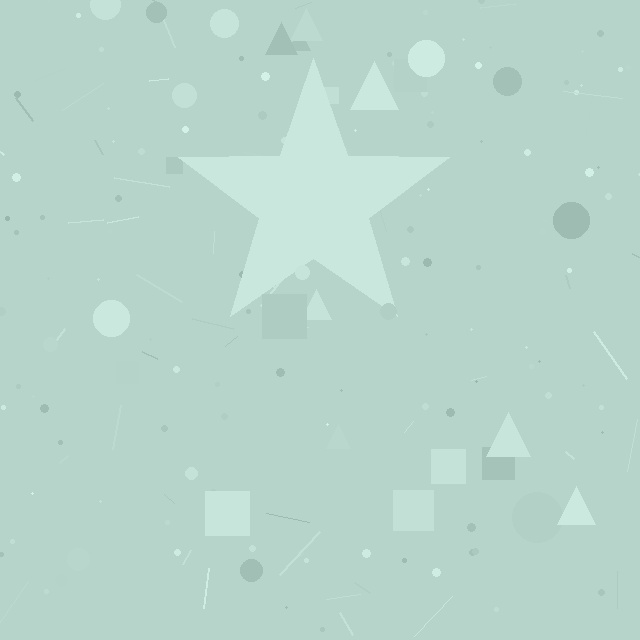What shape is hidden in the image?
A star is hidden in the image.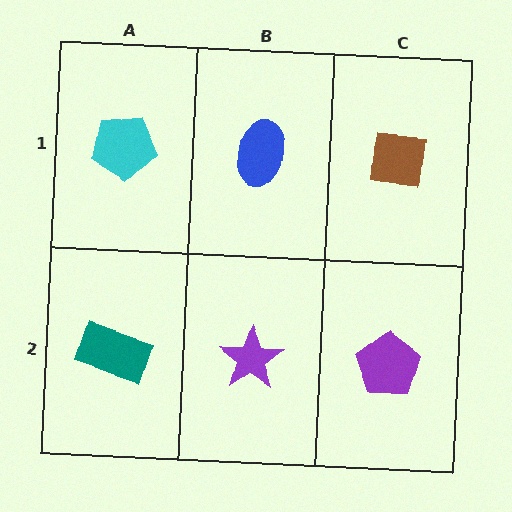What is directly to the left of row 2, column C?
A purple star.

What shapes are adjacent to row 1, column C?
A purple pentagon (row 2, column C), a blue ellipse (row 1, column B).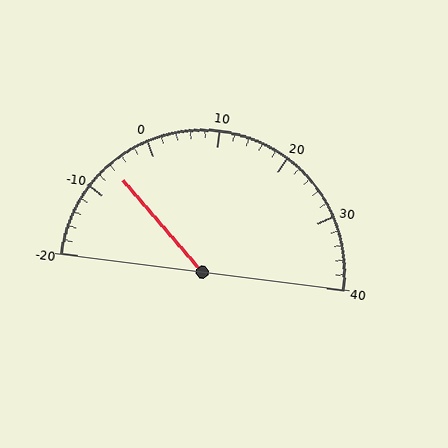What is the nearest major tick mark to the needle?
The nearest major tick mark is -10.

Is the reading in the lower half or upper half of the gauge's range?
The reading is in the lower half of the range (-20 to 40).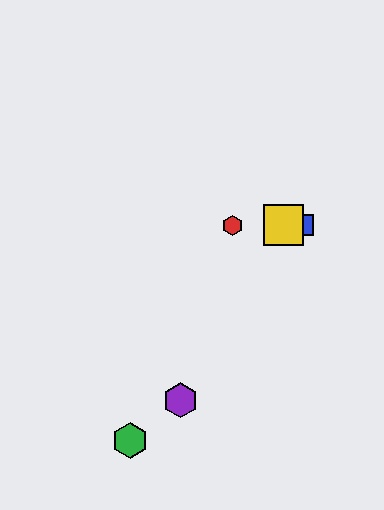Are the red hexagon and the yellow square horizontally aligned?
Yes, both are at y≈225.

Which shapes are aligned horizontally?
The red hexagon, the blue square, the yellow square are aligned horizontally.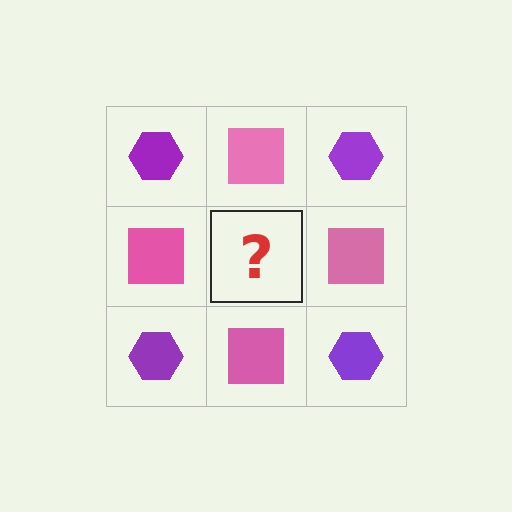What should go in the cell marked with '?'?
The missing cell should contain a purple hexagon.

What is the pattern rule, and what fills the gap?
The rule is that it alternates purple hexagon and pink square in a checkerboard pattern. The gap should be filled with a purple hexagon.